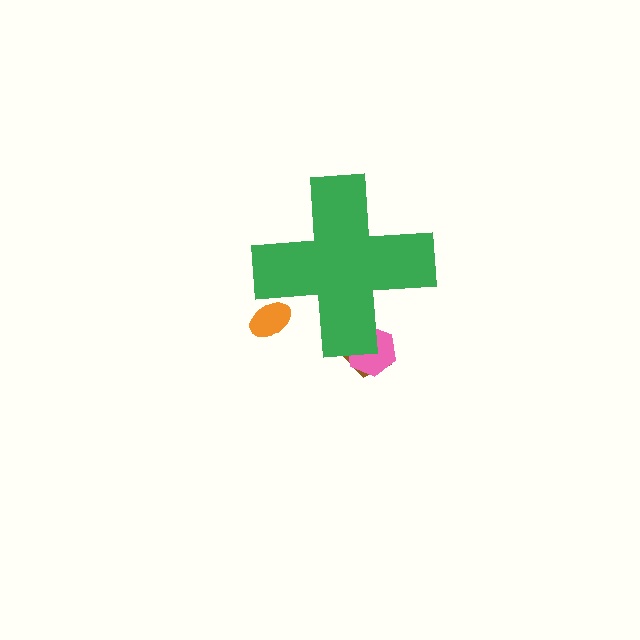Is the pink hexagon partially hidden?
Yes, the pink hexagon is partially hidden behind the green cross.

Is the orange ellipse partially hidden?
Yes, the orange ellipse is partially hidden behind the green cross.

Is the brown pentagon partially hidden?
Yes, the brown pentagon is partially hidden behind the green cross.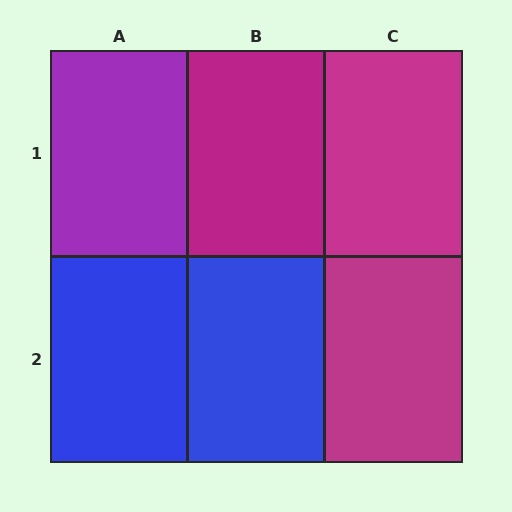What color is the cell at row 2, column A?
Blue.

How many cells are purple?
1 cell is purple.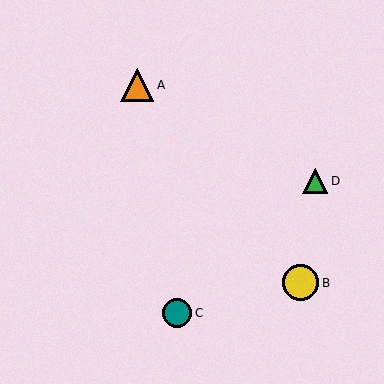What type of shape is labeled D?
Shape D is a green triangle.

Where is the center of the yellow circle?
The center of the yellow circle is at (301, 283).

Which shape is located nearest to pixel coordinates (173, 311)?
The teal circle (labeled C) at (178, 313) is nearest to that location.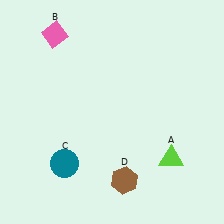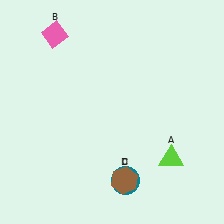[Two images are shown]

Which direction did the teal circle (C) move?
The teal circle (C) moved right.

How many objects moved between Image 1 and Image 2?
1 object moved between the two images.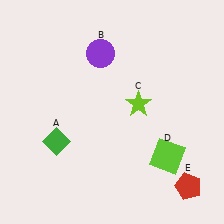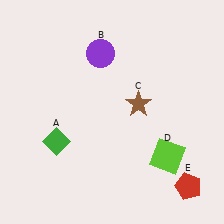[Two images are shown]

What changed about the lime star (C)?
In Image 1, C is lime. In Image 2, it changed to brown.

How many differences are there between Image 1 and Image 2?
There is 1 difference between the two images.